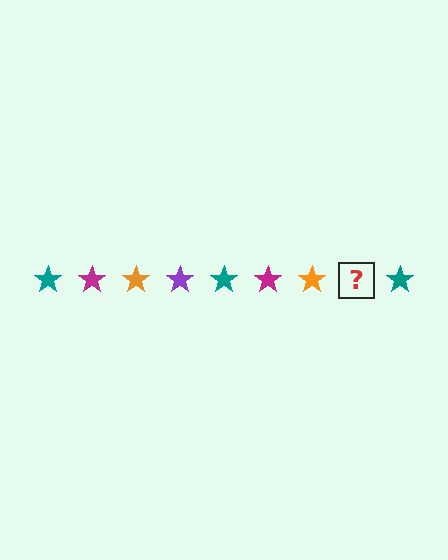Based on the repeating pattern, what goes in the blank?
The blank should be a purple star.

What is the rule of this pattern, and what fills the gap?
The rule is that the pattern cycles through teal, magenta, orange, purple stars. The gap should be filled with a purple star.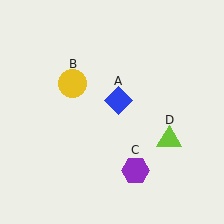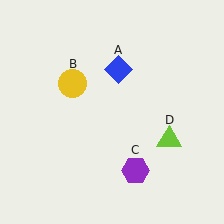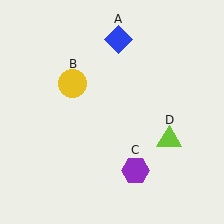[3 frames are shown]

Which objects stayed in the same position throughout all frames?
Yellow circle (object B) and purple hexagon (object C) and lime triangle (object D) remained stationary.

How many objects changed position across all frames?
1 object changed position: blue diamond (object A).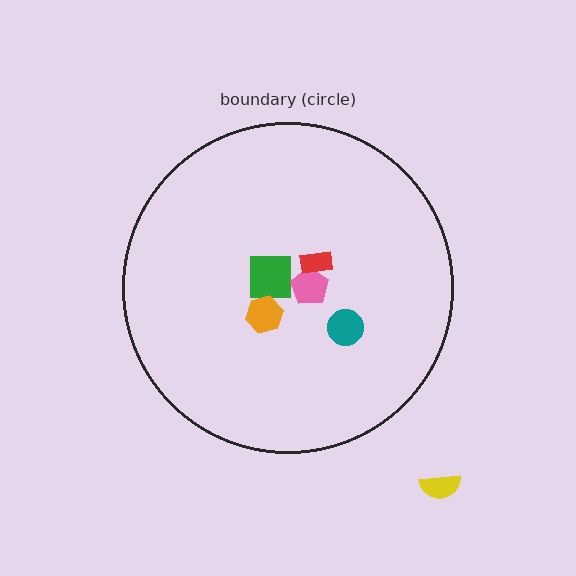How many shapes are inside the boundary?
5 inside, 1 outside.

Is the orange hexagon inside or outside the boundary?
Inside.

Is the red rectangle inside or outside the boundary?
Inside.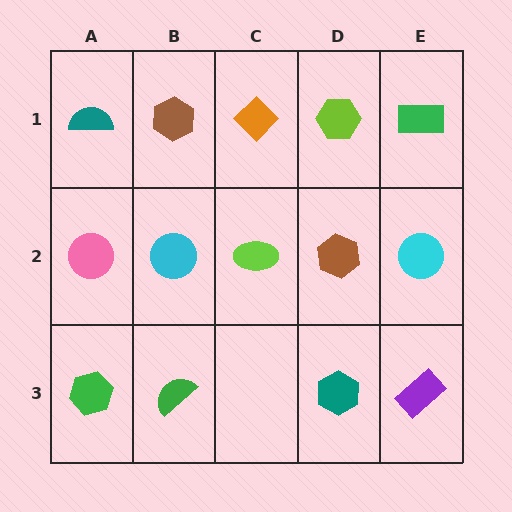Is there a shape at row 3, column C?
No, that cell is empty.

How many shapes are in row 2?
5 shapes.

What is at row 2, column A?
A pink circle.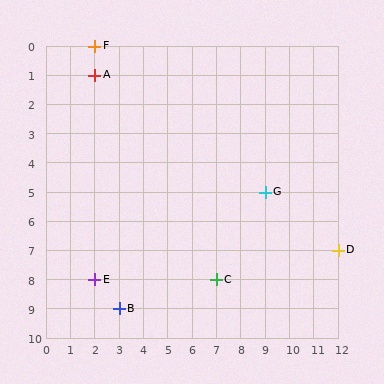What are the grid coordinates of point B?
Point B is at grid coordinates (3, 9).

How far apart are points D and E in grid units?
Points D and E are 10 columns and 1 row apart (about 10.0 grid units diagonally).